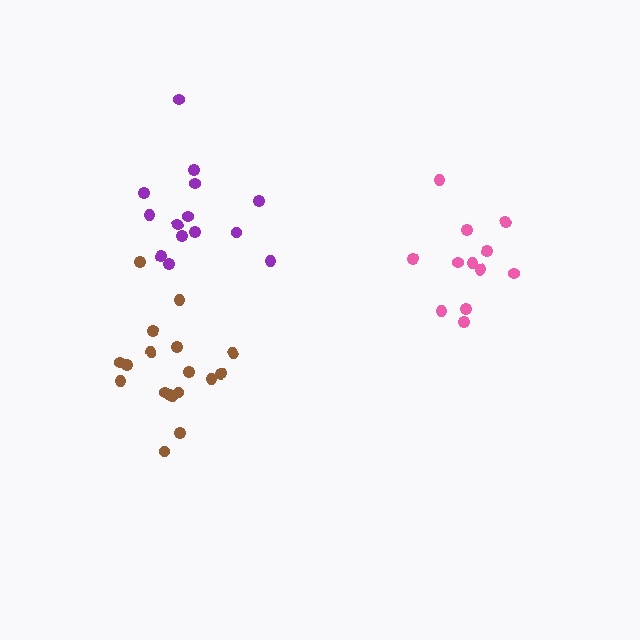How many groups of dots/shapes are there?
There are 3 groups.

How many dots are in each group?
Group 1: 14 dots, Group 2: 18 dots, Group 3: 12 dots (44 total).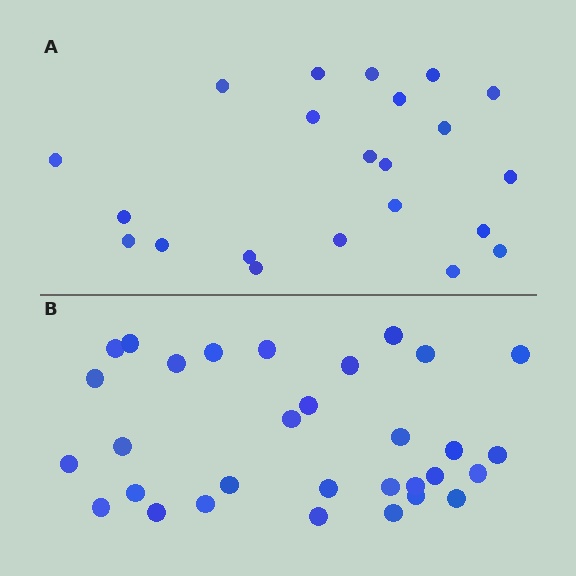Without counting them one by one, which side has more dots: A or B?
Region B (the bottom region) has more dots.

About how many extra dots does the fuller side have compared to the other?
Region B has roughly 8 or so more dots than region A.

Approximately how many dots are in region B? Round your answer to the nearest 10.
About 30 dots. (The exact count is 31, which rounds to 30.)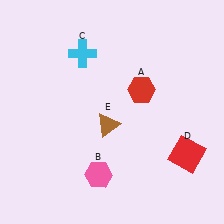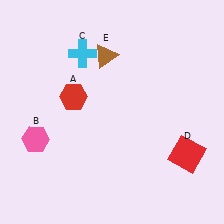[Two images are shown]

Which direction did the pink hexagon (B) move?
The pink hexagon (B) moved left.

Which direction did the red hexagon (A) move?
The red hexagon (A) moved left.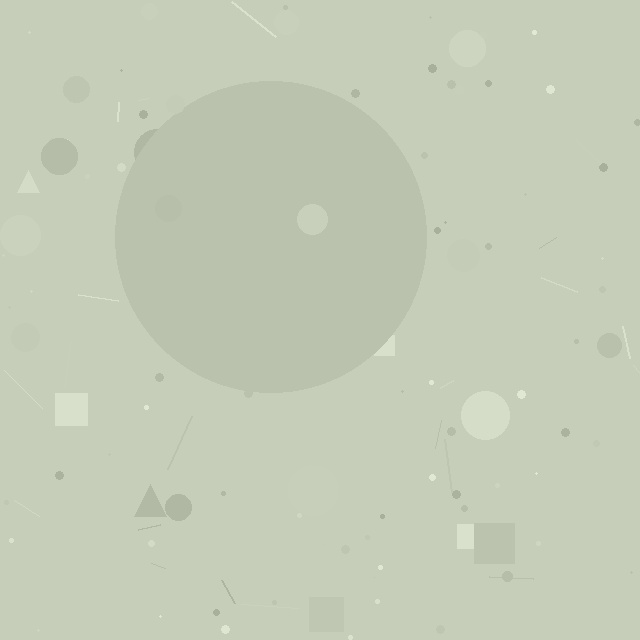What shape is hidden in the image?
A circle is hidden in the image.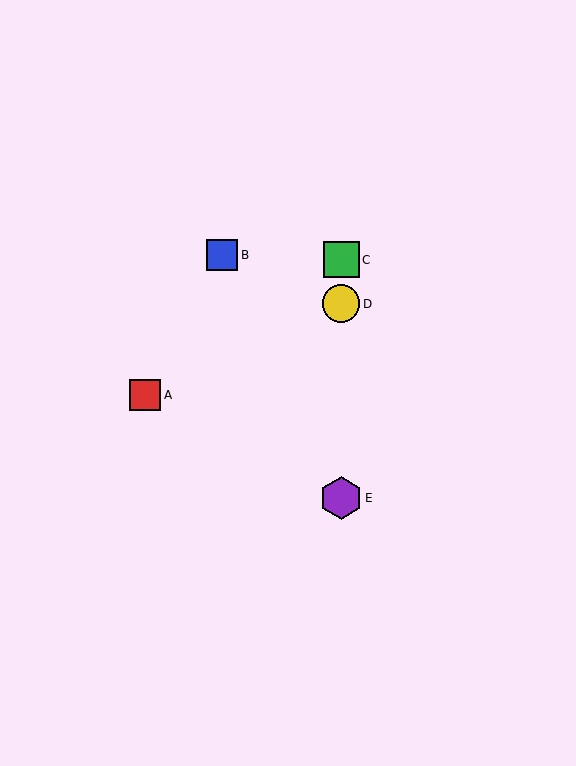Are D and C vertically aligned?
Yes, both are at x≈341.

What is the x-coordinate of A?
Object A is at x≈145.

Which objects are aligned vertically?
Objects C, D, E are aligned vertically.